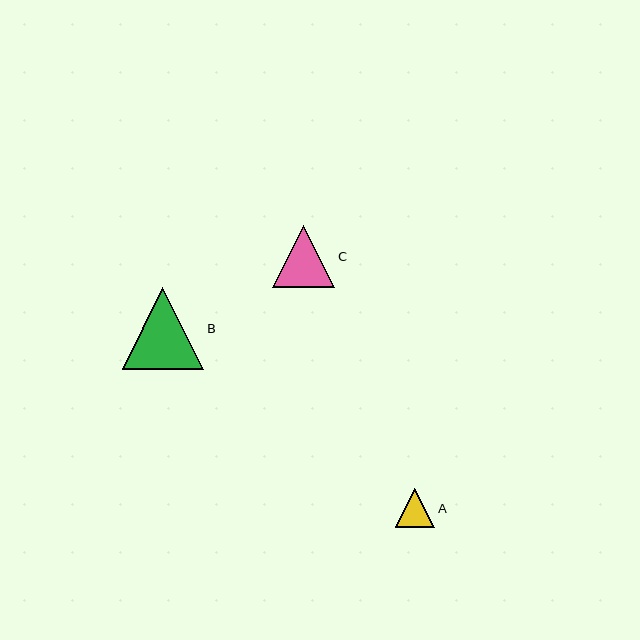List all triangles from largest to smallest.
From largest to smallest: B, C, A.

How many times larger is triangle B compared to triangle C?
Triangle B is approximately 1.3 times the size of triangle C.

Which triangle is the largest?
Triangle B is the largest with a size of approximately 81 pixels.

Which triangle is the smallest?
Triangle A is the smallest with a size of approximately 40 pixels.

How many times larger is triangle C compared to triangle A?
Triangle C is approximately 1.6 times the size of triangle A.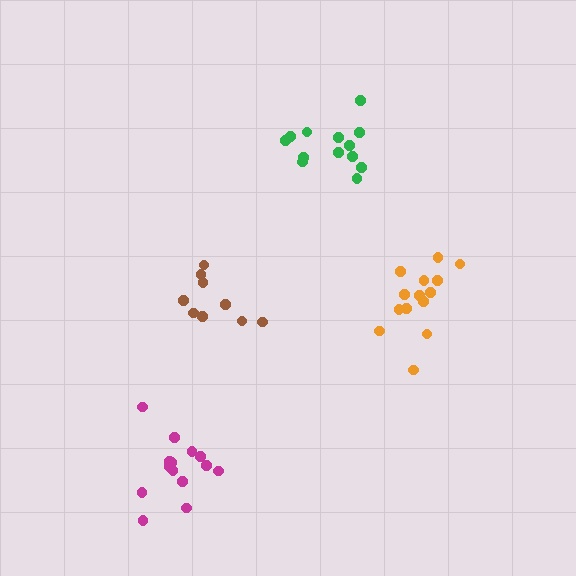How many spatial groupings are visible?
There are 4 spatial groupings.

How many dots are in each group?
Group 1: 14 dots, Group 2: 14 dots, Group 3: 13 dots, Group 4: 9 dots (50 total).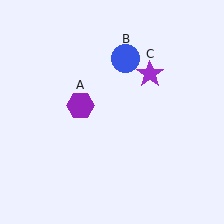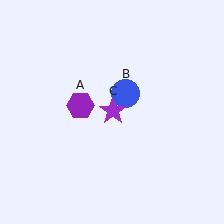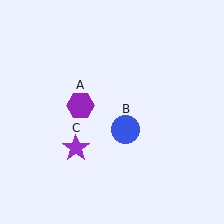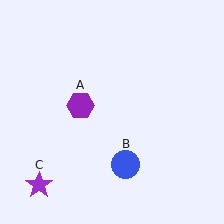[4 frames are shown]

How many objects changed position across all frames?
2 objects changed position: blue circle (object B), purple star (object C).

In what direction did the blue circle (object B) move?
The blue circle (object B) moved down.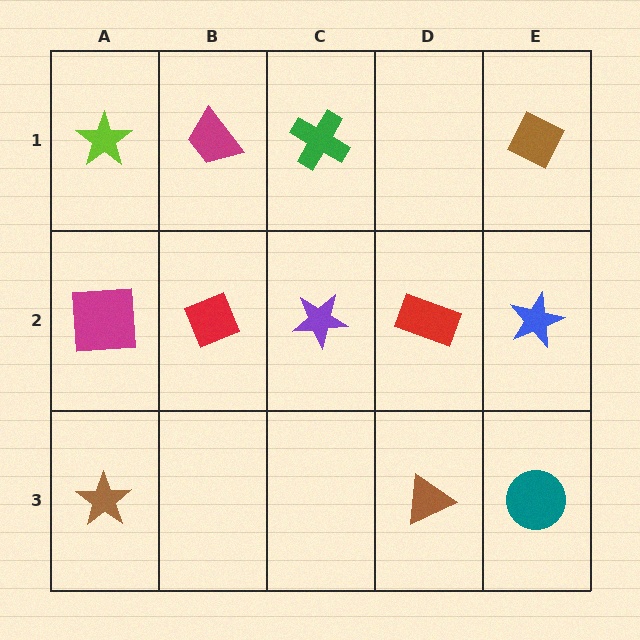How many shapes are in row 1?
4 shapes.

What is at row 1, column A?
A lime star.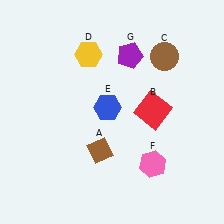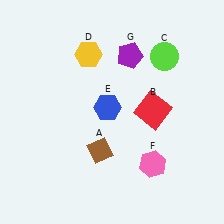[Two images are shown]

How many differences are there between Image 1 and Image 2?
There is 1 difference between the two images.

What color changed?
The circle (C) changed from brown in Image 1 to lime in Image 2.